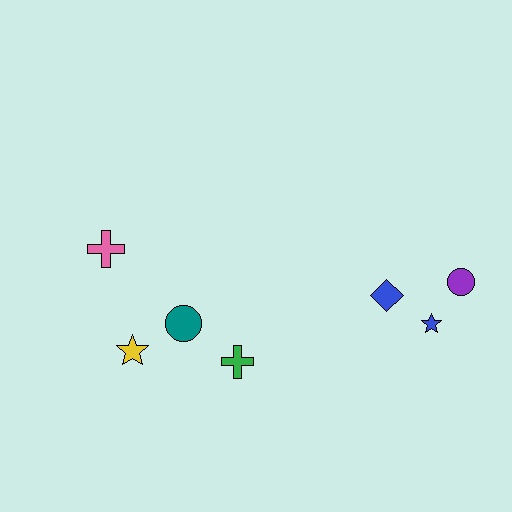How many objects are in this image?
There are 7 objects.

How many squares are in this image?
There are no squares.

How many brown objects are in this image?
There are no brown objects.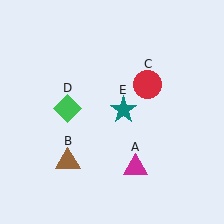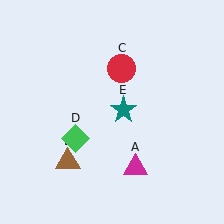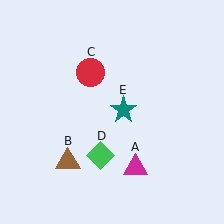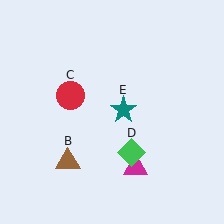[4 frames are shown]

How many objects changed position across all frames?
2 objects changed position: red circle (object C), green diamond (object D).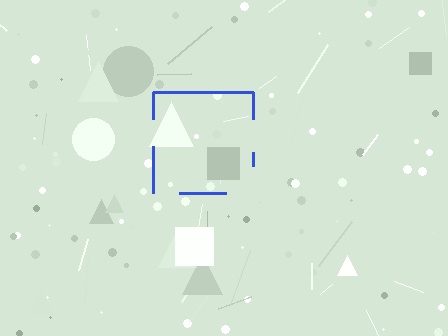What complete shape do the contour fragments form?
The contour fragments form a square.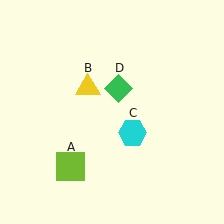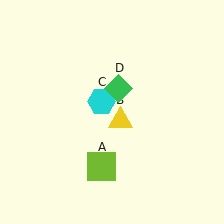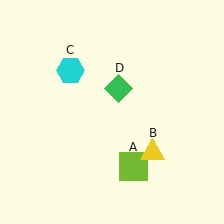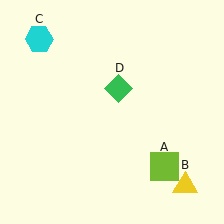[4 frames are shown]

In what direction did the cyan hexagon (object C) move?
The cyan hexagon (object C) moved up and to the left.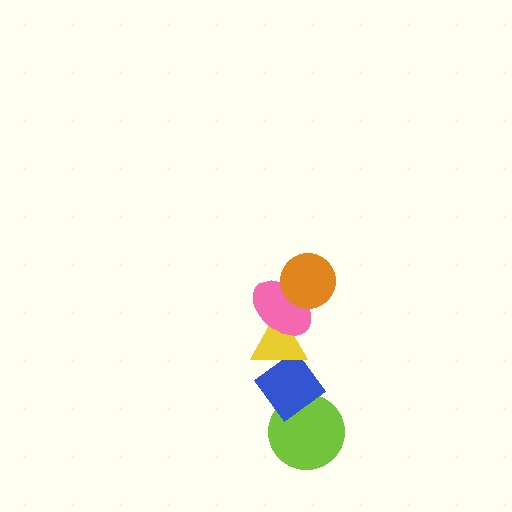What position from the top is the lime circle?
The lime circle is 5th from the top.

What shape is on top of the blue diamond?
The yellow triangle is on top of the blue diamond.